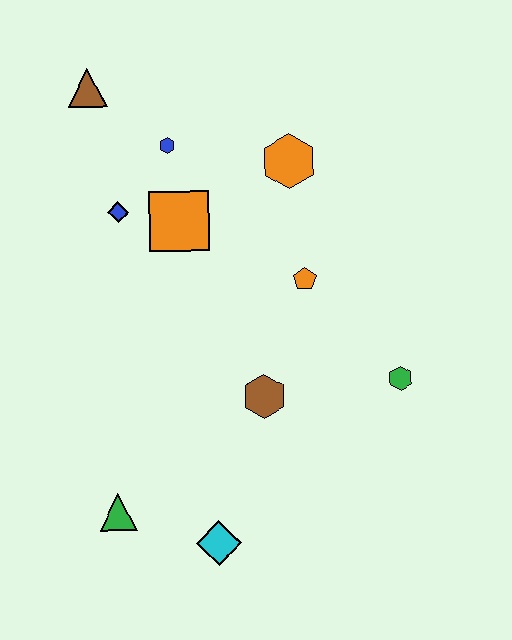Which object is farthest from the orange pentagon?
The green triangle is farthest from the orange pentagon.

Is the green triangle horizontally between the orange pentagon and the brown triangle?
Yes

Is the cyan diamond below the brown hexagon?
Yes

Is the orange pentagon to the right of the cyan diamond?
Yes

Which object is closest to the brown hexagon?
The orange pentagon is closest to the brown hexagon.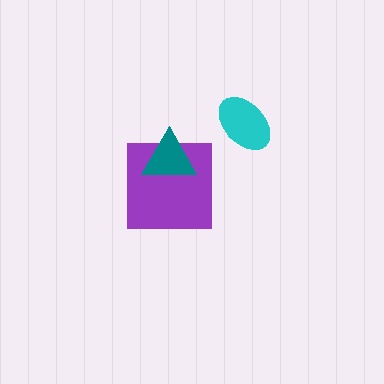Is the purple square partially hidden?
Yes, it is partially covered by another shape.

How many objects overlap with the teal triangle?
1 object overlaps with the teal triangle.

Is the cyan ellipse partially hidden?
No, no other shape covers it.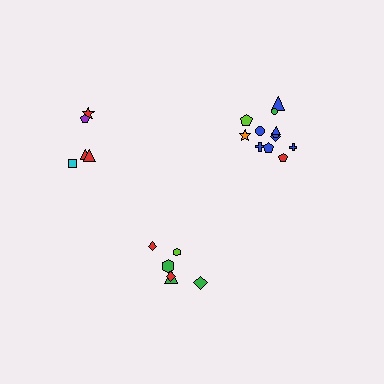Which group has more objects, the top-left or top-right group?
The top-right group.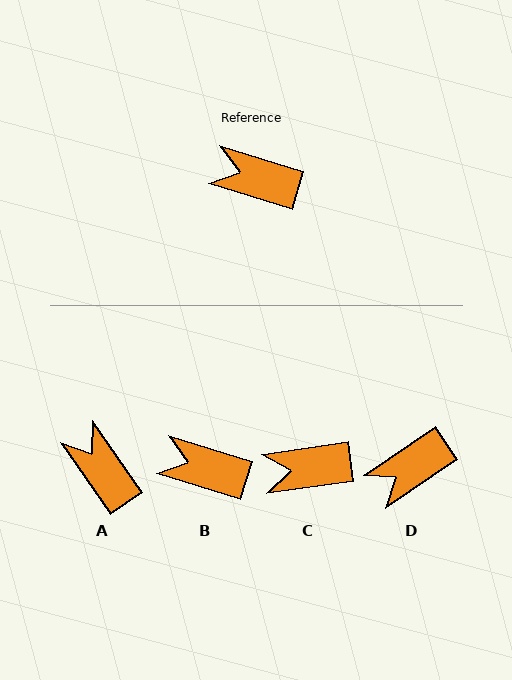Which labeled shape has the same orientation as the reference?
B.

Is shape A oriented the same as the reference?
No, it is off by about 38 degrees.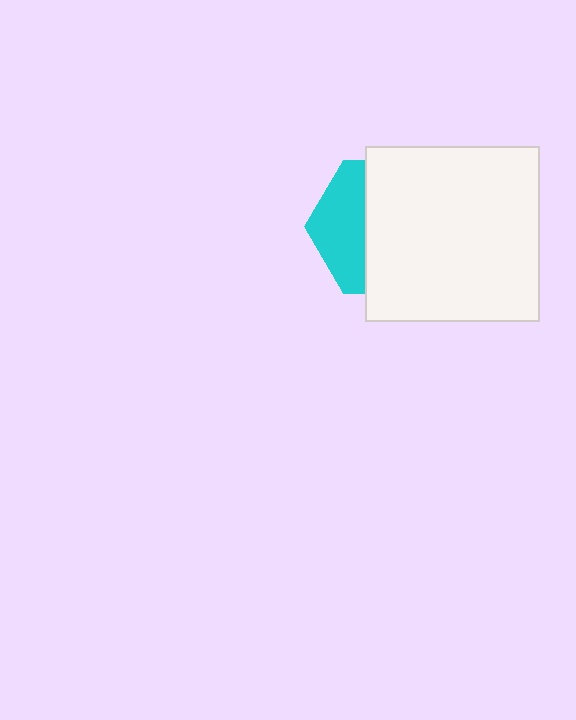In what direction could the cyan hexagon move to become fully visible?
The cyan hexagon could move left. That would shift it out from behind the white square entirely.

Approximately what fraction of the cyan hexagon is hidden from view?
Roughly 64% of the cyan hexagon is hidden behind the white square.